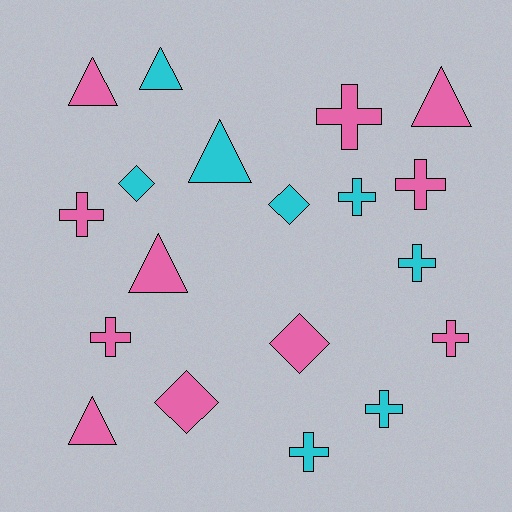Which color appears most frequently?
Pink, with 11 objects.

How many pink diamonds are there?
There are 2 pink diamonds.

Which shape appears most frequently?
Cross, with 9 objects.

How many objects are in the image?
There are 19 objects.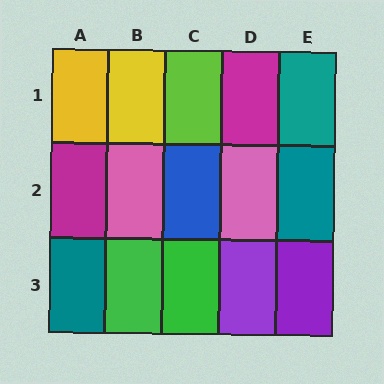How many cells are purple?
2 cells are purple.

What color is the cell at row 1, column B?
Yellow.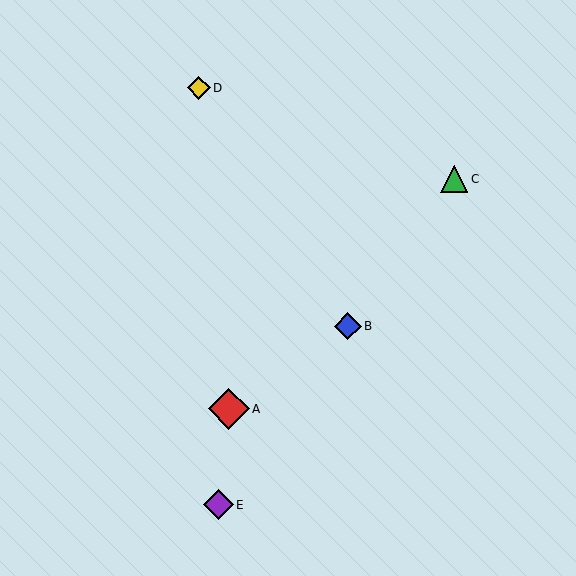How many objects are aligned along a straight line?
3 objects (B, C, E) are aligned along a straight line.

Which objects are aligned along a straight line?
Objects B, C, E are aligned along a straight line.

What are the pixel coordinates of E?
Object E is at (218, 505).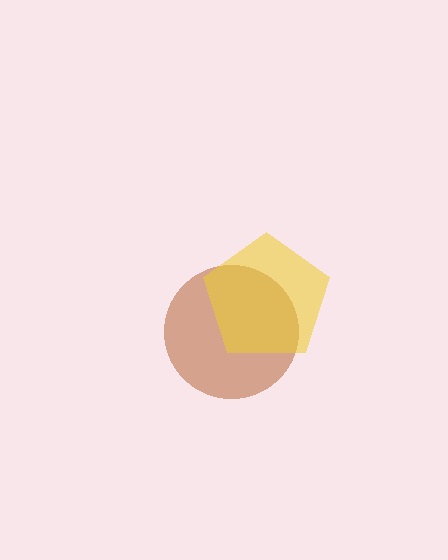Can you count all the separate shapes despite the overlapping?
Yes, there are 2 separate shapes.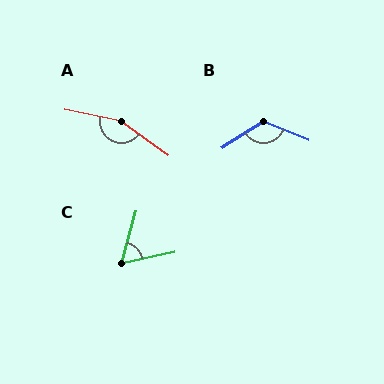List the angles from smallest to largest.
C (62°), B (126°), A (156°).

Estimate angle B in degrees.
Approximately 126 degrees.